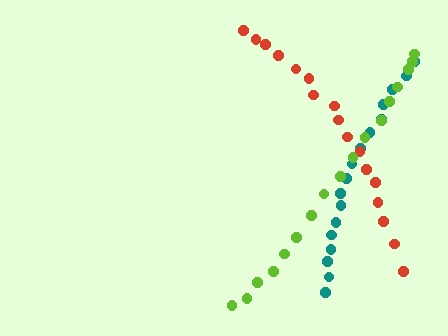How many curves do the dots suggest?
There are 3 distinct paths.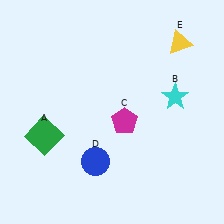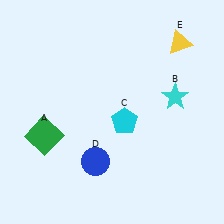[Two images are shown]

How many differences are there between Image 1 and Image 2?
There is 1 difference between the two images.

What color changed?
The pentagon (C) changed from magenta in Image 1 to cyan in Image 2.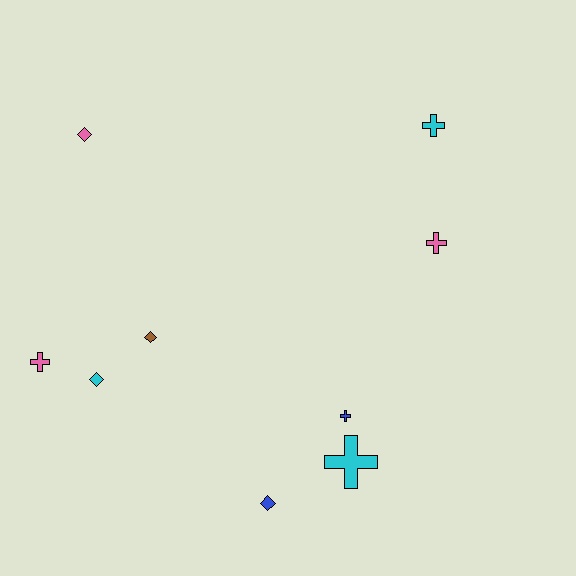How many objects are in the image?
There are 9 objects.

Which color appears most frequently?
Cyan, with 3 objects.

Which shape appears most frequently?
Cross, with 5 objects.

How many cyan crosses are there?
There are 2 cyan crosses.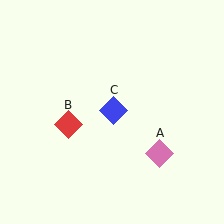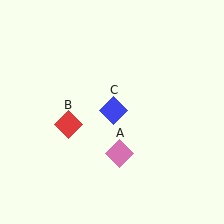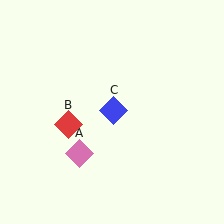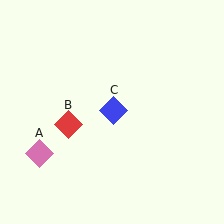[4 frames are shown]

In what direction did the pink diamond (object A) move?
The pink diamond (object A) moved left.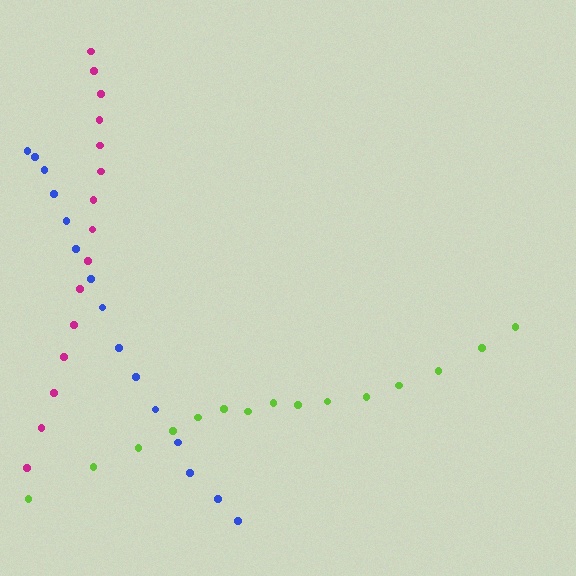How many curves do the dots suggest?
There are 3 distinct paths.